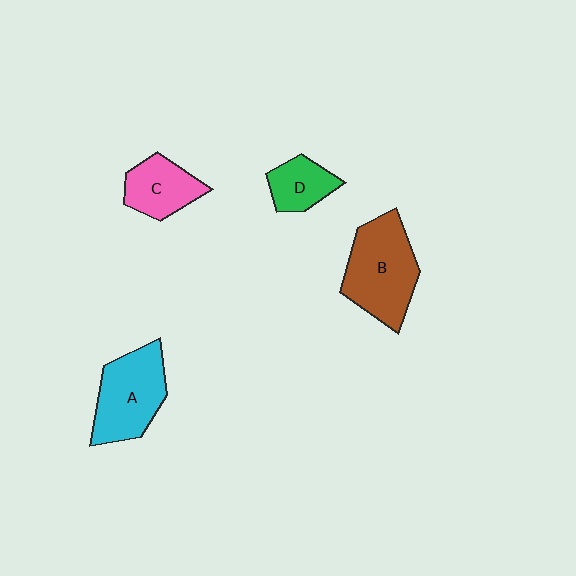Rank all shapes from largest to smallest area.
From largest to smallest: B (brown), A (cyan), C (pink), D (green).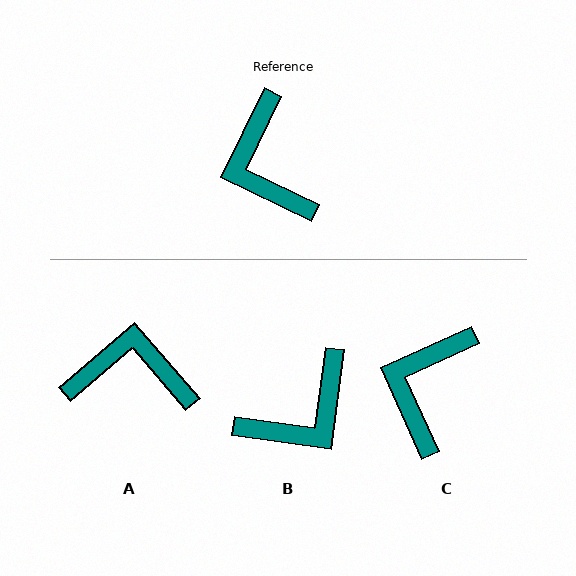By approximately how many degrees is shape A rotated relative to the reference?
Approximately 114 degrees clockwise.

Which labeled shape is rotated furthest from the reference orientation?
A, about 114 degrees away.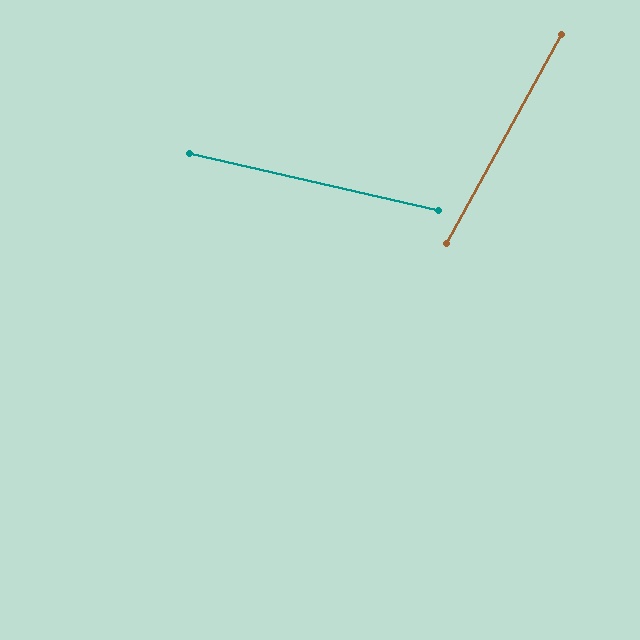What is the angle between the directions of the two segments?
Approximately 74 degrees.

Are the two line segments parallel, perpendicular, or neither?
Neither parallel nor perpendicular — they differ by about 74°.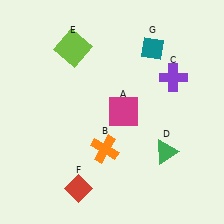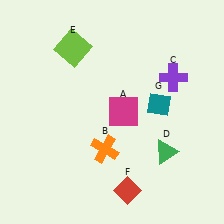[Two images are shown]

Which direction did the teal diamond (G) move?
The teal diamond (G) moved down.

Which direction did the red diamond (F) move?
The red diamond (F) moved right.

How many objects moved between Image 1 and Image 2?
2 objects moved between the two images.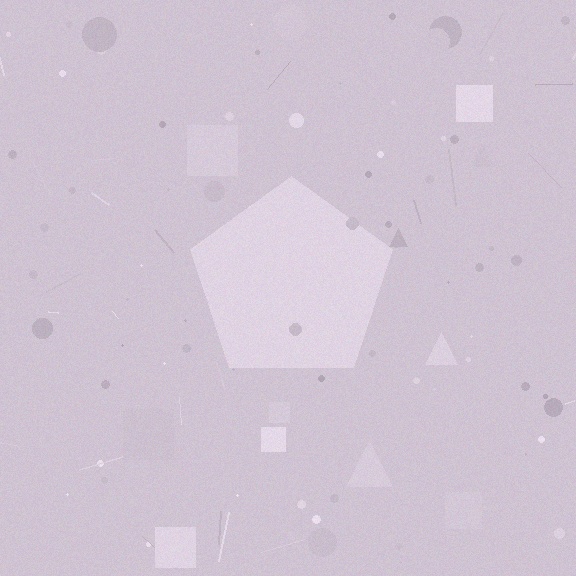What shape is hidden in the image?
A pentagon is hidden in the image.